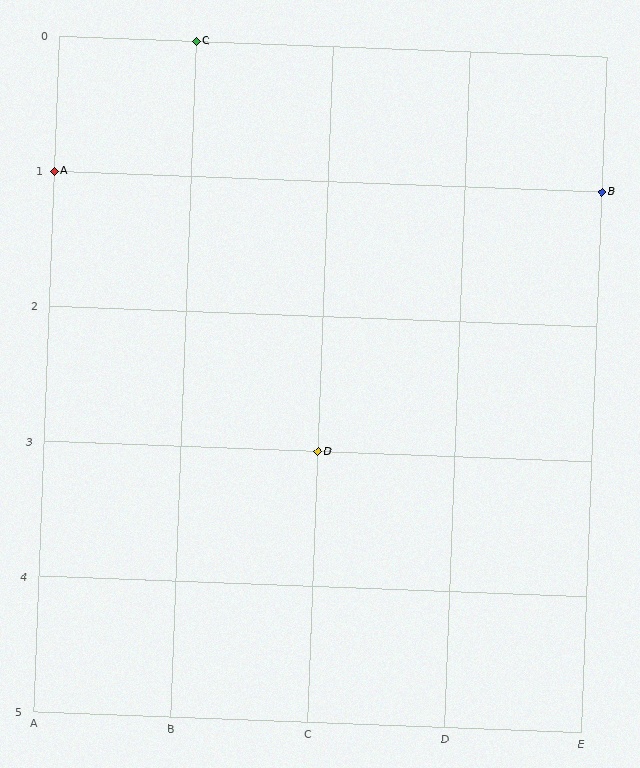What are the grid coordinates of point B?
Point B is at grid coordinates (E, 1).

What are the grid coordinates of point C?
Point C is at grid coordinates (B, 0).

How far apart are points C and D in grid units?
Points C and D are 1 column and 3 rows apart (about 3.2 grid units diagonally).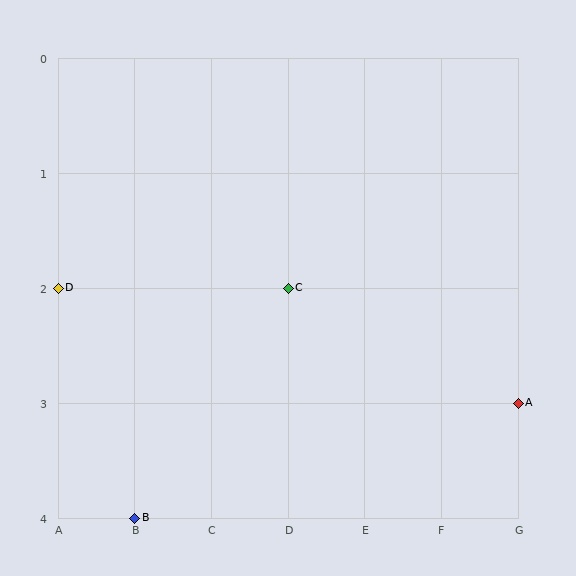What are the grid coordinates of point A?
Point A is at grid coordinates (G, 3).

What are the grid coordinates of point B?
Point B is at grid coordinates (B, 4).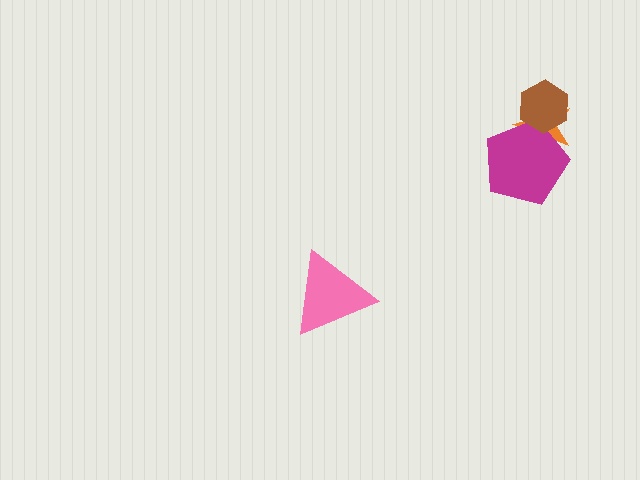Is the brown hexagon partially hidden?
No, no other shape covers it.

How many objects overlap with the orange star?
2 objects overlap with the orange star.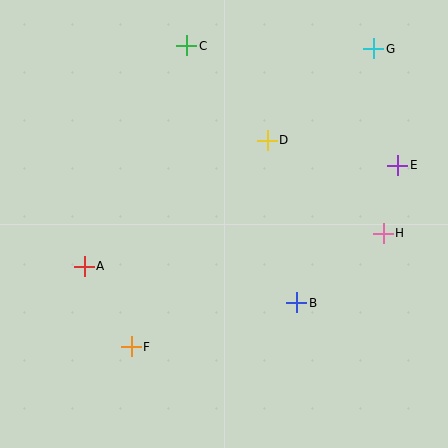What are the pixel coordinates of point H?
Point H is at (383, 233).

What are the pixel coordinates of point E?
Point E is at (398, 165).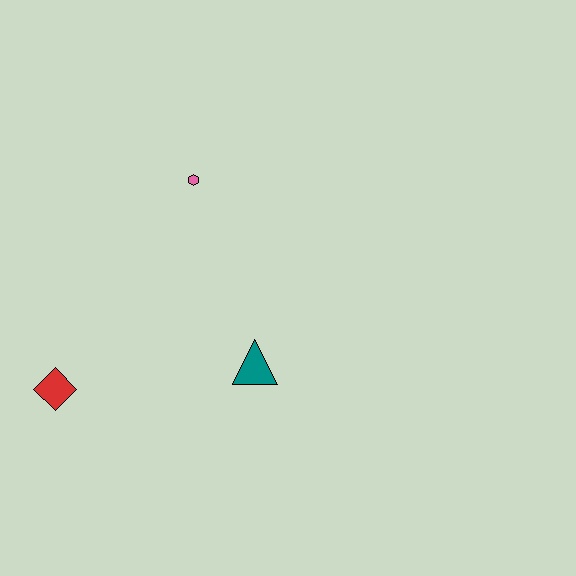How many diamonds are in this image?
There is 1 diamond.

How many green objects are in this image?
There are no green objects.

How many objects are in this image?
There are 3 objects.